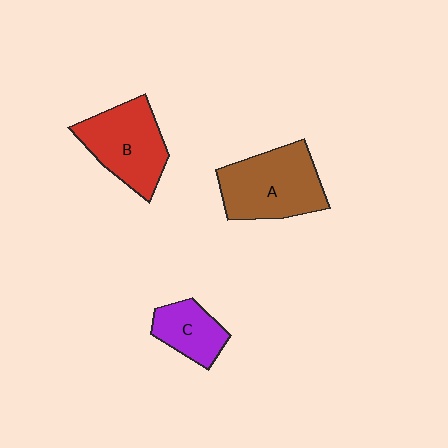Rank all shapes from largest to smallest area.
From largest to smallest: A (brown), B (red), C (purple).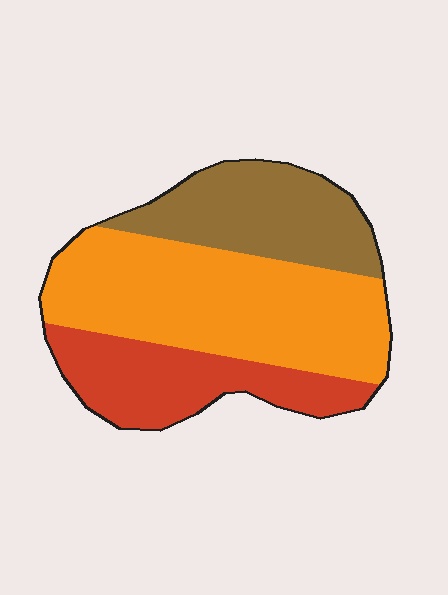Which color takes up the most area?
Orange, at roughly 50%.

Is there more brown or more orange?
Orange.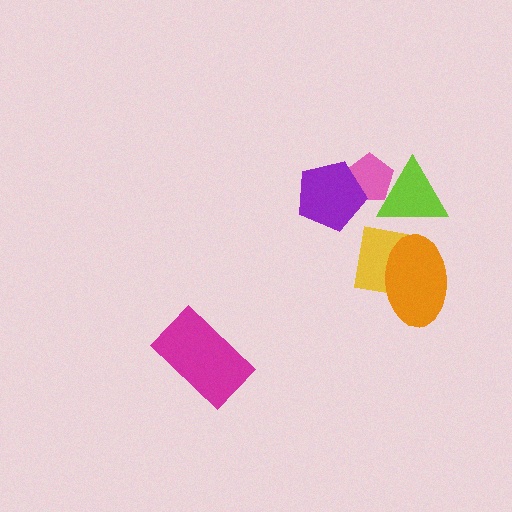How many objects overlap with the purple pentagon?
1 object overlaps with the purple pentagon.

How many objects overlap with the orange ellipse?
1 object overlaps with the orange ellipse.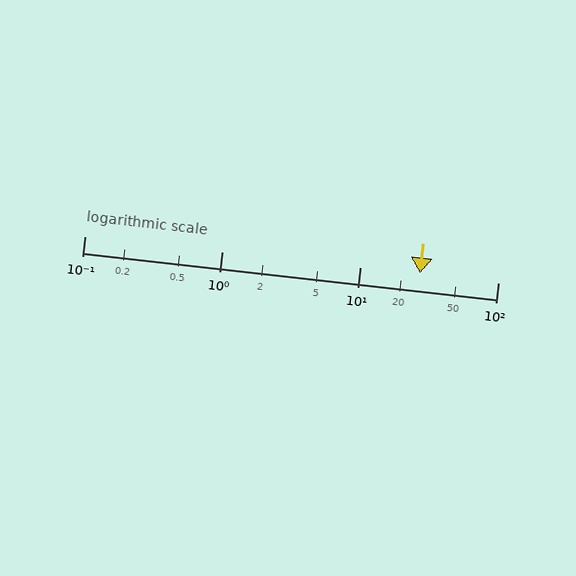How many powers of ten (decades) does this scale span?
The scale spans 3 decades, from 0.1 to 100.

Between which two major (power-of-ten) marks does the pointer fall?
The pointer is between 10 and 100.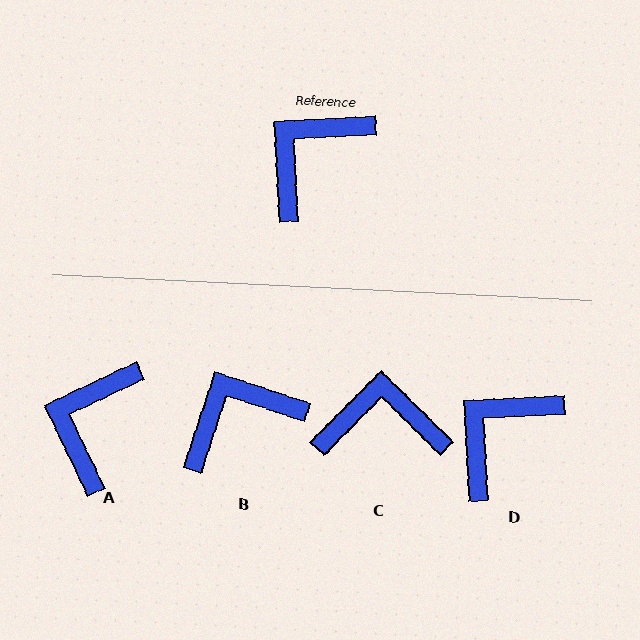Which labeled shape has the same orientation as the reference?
D.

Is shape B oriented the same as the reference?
No, it is off by about 21 degrees.